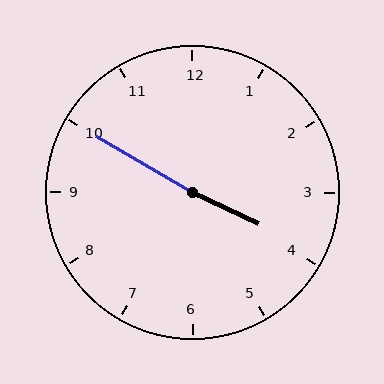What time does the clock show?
3:50.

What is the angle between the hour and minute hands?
Approximately 175 degrees.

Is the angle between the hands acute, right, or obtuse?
It is obtuse.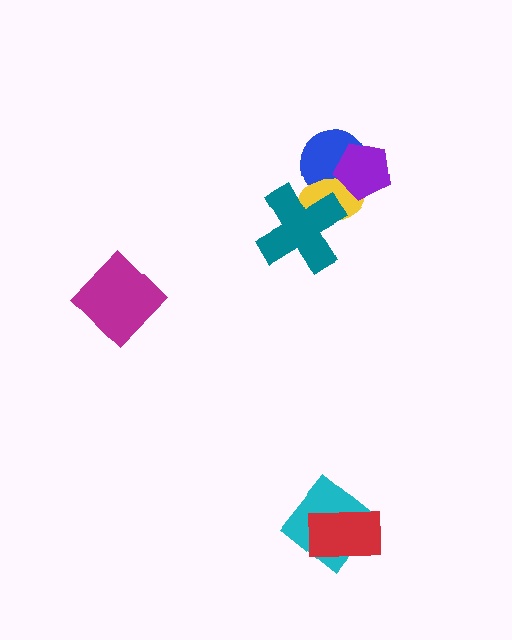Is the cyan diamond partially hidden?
Yes, it is partially covered by another shape.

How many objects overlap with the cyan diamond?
1 object overlaps with the cyan diamond.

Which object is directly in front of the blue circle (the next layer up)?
The yellow ellipse is directly in front of the blue circle.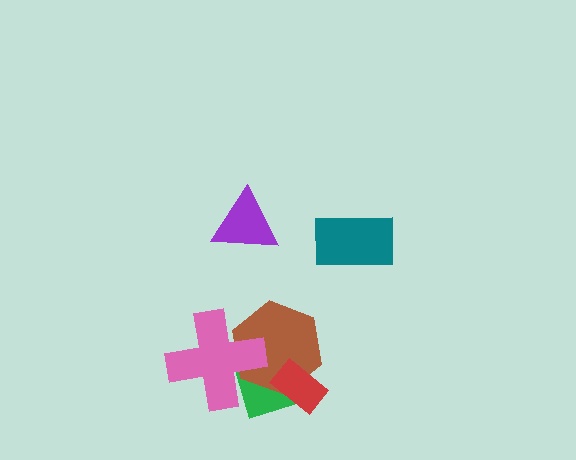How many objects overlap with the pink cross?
2 objects overlap with the pink cross.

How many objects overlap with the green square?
3 objects overlap with the green square.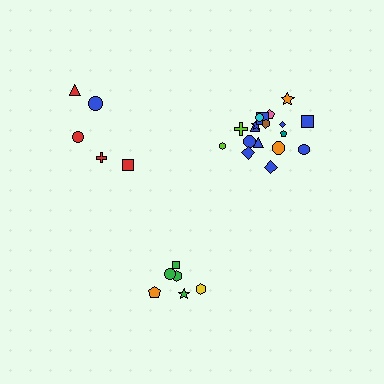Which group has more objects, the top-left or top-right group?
The top-right group.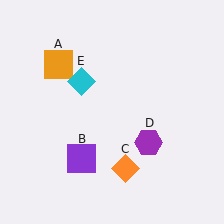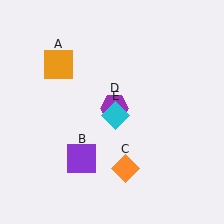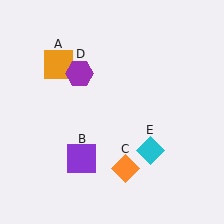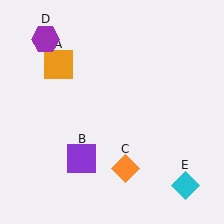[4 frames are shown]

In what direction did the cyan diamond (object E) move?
The cyan diamond (object E) moved down and to the right.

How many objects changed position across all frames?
2 objects changed position: purple hexagon (object D), cyan diamond (object E).